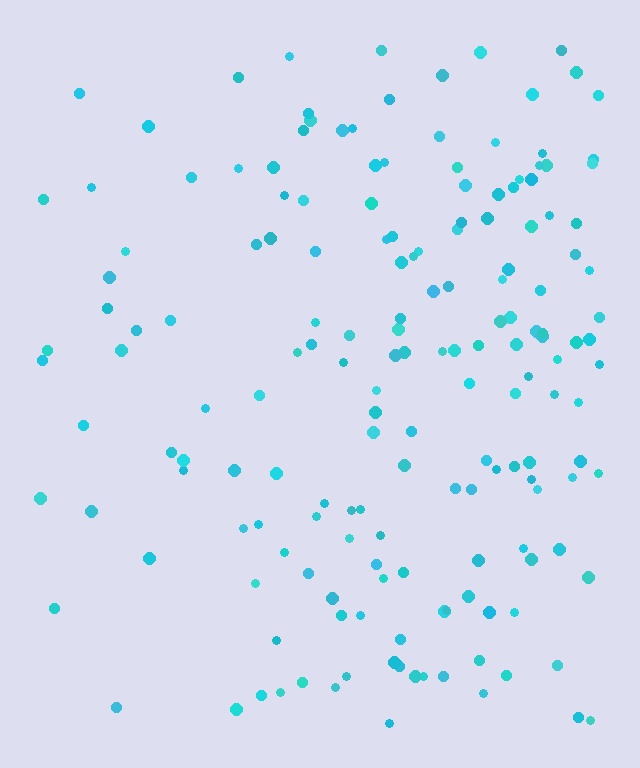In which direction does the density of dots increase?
From left to right, with the right side densest.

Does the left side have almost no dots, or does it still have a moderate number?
Still a moderate number, just noticeably fewer than the right.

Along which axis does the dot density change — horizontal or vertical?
Horizontal.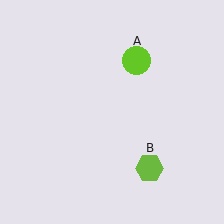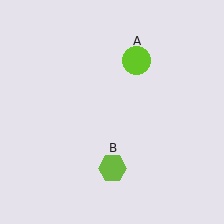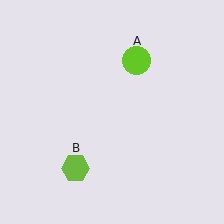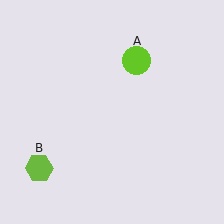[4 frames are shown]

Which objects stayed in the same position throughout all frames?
Lime circle (object A) remained stationary.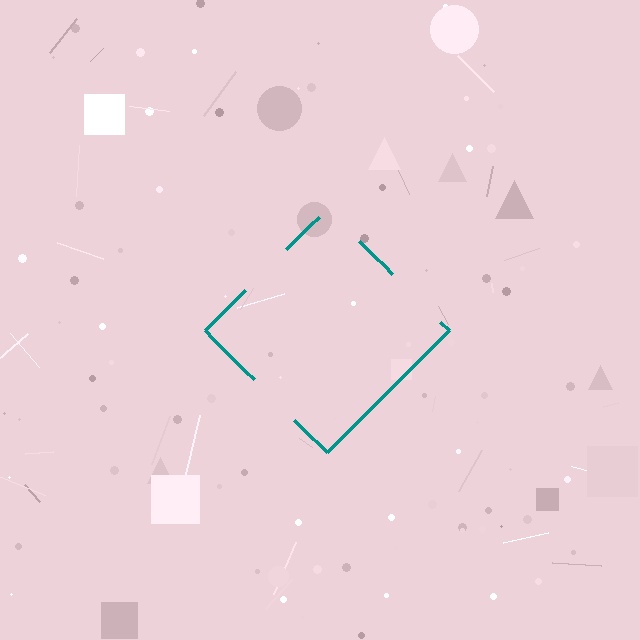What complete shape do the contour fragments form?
The contour fragments form a diamond.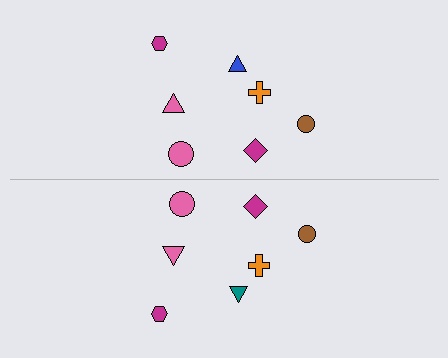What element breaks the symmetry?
The teal triangle on the bottom side breaks the symmetry — its mirror counterpart is blue.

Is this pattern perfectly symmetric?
No, the pattern is not perfectly symmetric. The teal triangle on the bottom side breaks the symmetry — its mirror counterpart is blue.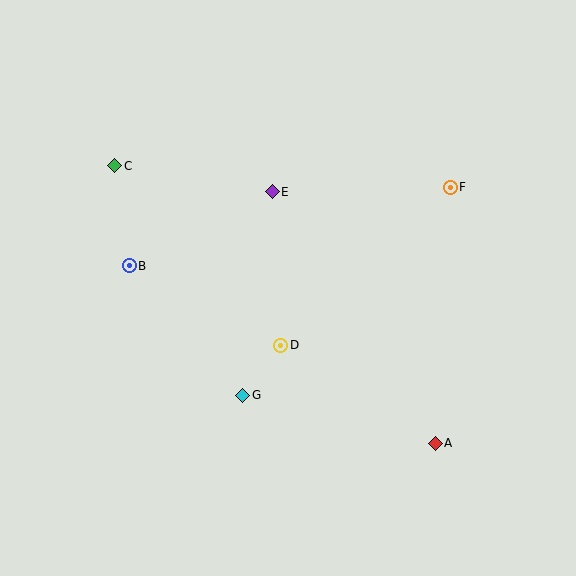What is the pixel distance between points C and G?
The distance between C and G is 263 pixels.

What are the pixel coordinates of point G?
Point G is at (243, 395).